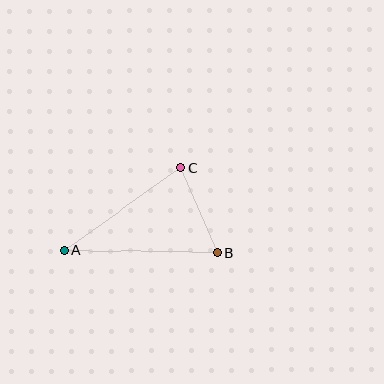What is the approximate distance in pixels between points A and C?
The distance between A and C is approximately 142 pixels.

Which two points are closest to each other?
Points B and C are closest to each other.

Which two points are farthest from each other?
Points A and B are farthest from each other.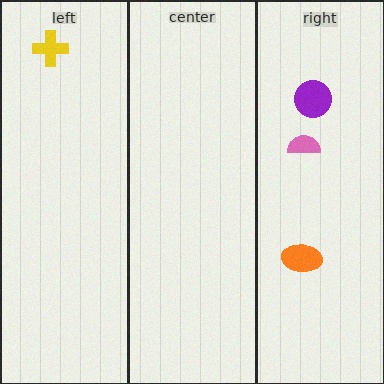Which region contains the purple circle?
The right region.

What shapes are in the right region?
The orange ellipse, the purple circle, the pink semicircle.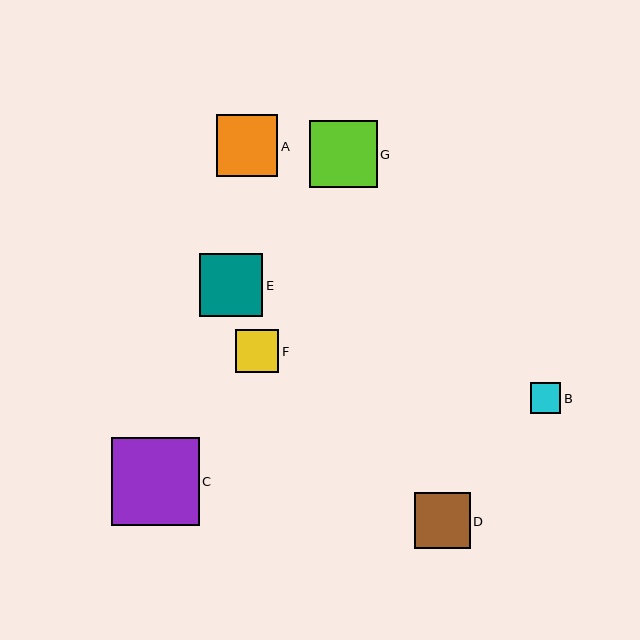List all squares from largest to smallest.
From largest to smallest: C, G, E, A, D, F, B.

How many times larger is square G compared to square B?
Square G is approximately 2.2 times the size of square B.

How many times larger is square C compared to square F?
Square C is approximately 2.0 times the size of square F.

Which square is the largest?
Square C is the largest with a size of approximately 87 pixels.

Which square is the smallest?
Square B is the smallest with a size of approximately 30 pixels.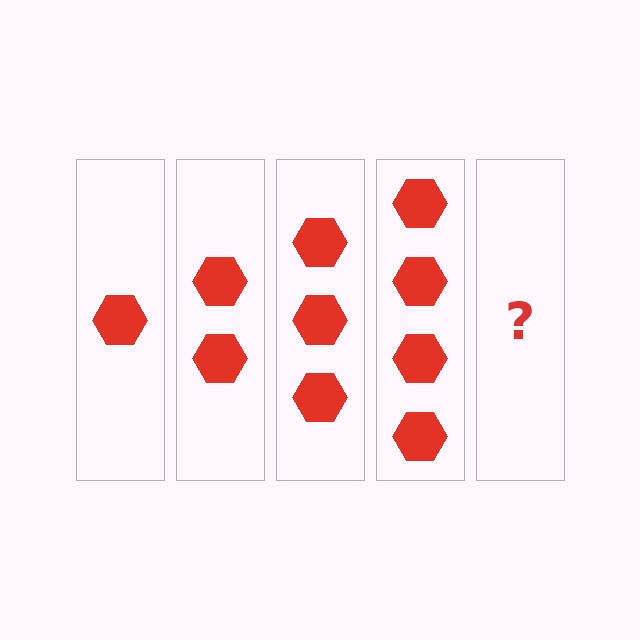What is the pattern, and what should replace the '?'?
The pattern is that each step adds one more hexagon. The '?' should be 5 hexagons.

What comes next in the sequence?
The next element should be 5 hexagons.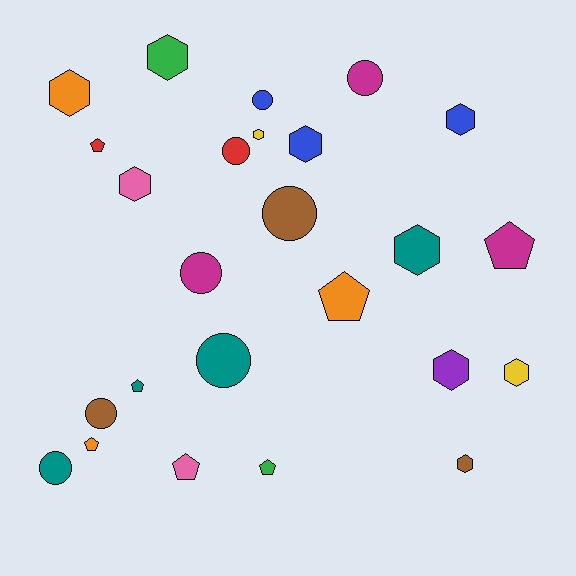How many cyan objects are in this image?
There are no cyan objects.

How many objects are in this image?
There are 25 objects.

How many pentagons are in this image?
There are 7 pentagons.